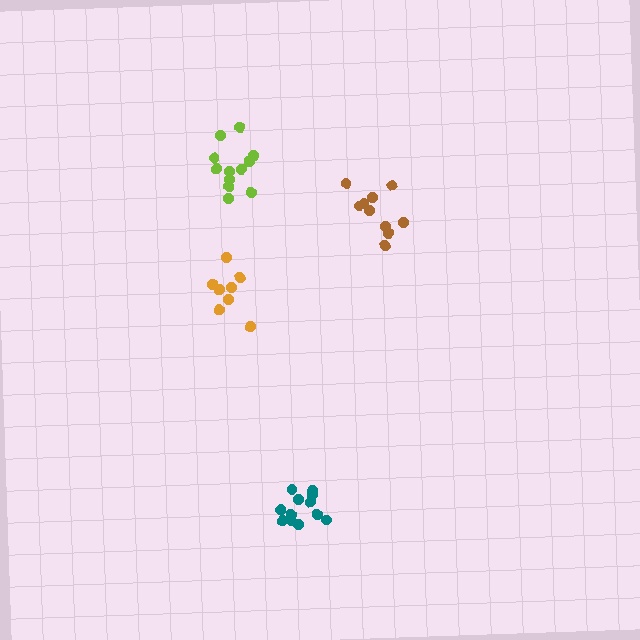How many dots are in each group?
Group 1: 10 dots, Group 2: 12 dots, Group 3: 12 dots, Group 4: 8 dots (42 total).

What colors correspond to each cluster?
The clusters are colored: brown, teal, lime, orange.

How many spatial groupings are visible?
There are 4 spatial groupings.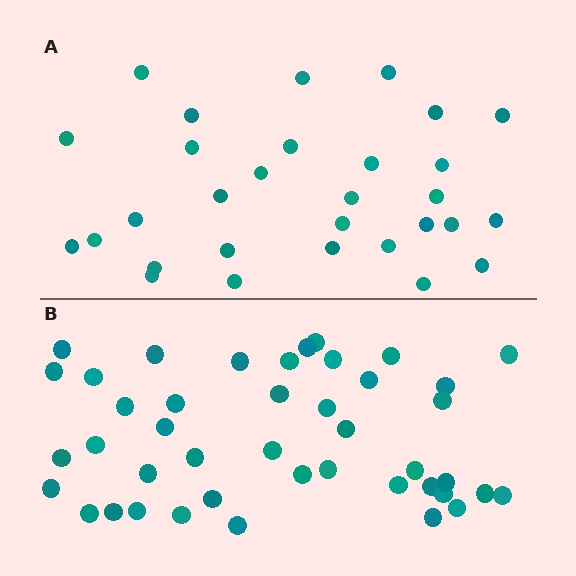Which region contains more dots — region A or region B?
Region B (the bottom region) has more dots.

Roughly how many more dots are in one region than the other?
Region B has approximately 15 more dots than region A.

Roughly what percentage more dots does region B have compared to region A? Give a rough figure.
About 45% more.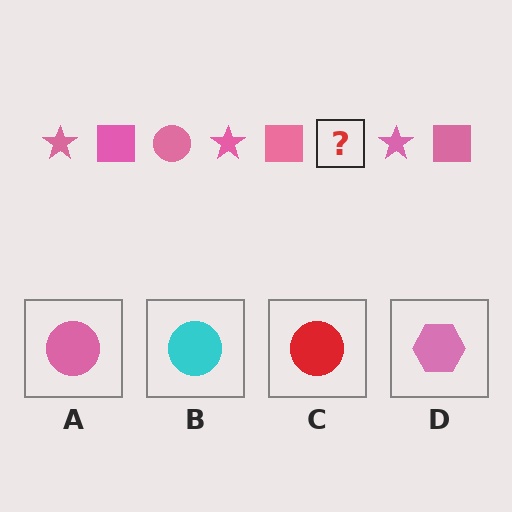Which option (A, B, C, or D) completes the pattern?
A.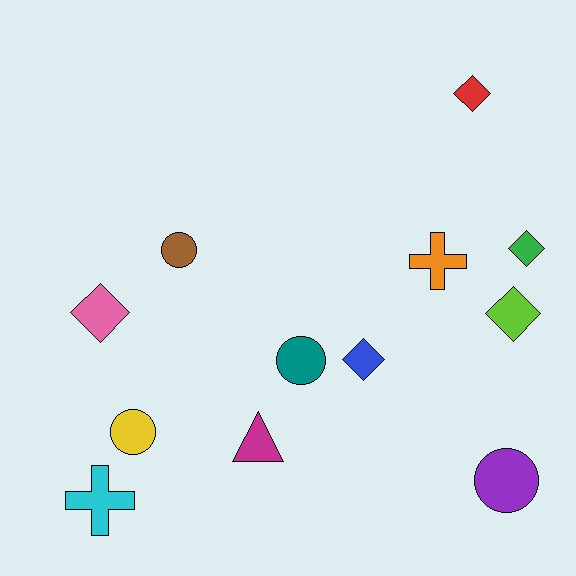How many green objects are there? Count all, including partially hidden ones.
There is 1 green object.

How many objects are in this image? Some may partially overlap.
There are 12 objects.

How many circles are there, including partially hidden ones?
There are 4 circles.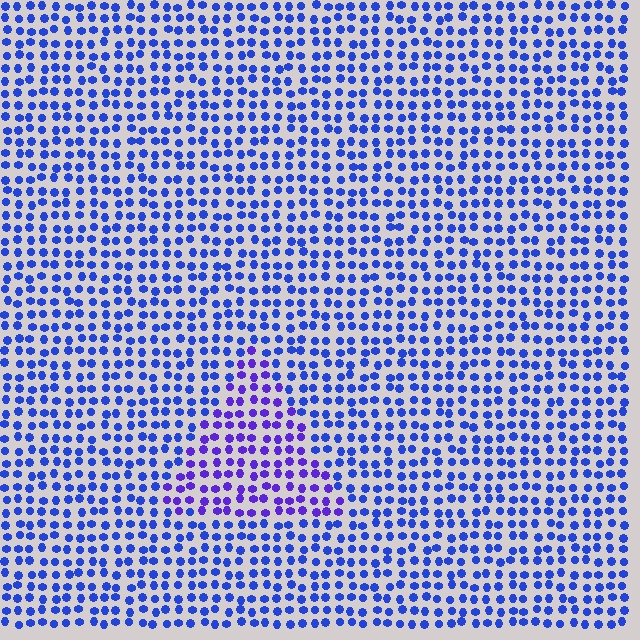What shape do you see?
I see a triangle.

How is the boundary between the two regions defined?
The boundary is defined purely by a slight shift in hue (about 30 degrees). Spacing, size, and orientation are identical on both sides.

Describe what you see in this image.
The image is filled with small blue elements in a uniform arrangement. A triangle-shaped region is visible where the elements are tinted to a slightly different hue, forming a subtle color boundary.